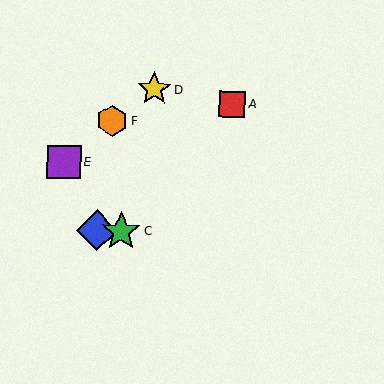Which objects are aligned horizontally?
Objects B, C are aligned horizontally.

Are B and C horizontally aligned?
Yes, both are at y≈231.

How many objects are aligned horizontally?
2 objects (B, C) are aligned horizontally.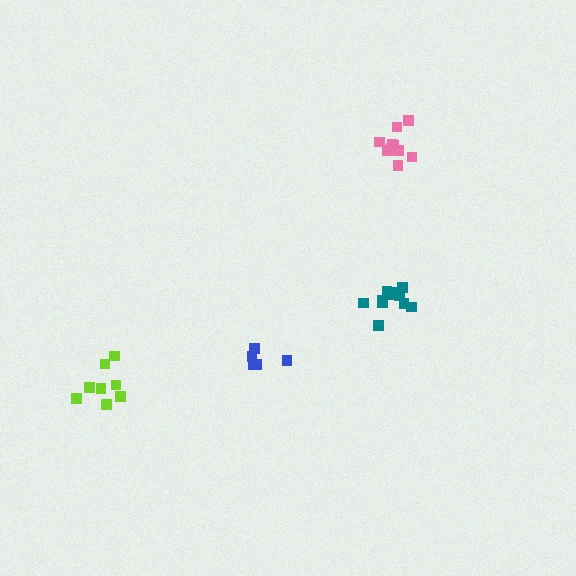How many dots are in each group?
Group 1: 11 dots, Group 2: 5 dots, Group 3: 9 dots, Group 4: 10 dots (35 total).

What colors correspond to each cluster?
The clusters are colored: teal, blue, lime, pink.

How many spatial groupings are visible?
There are 4 spatial groupings.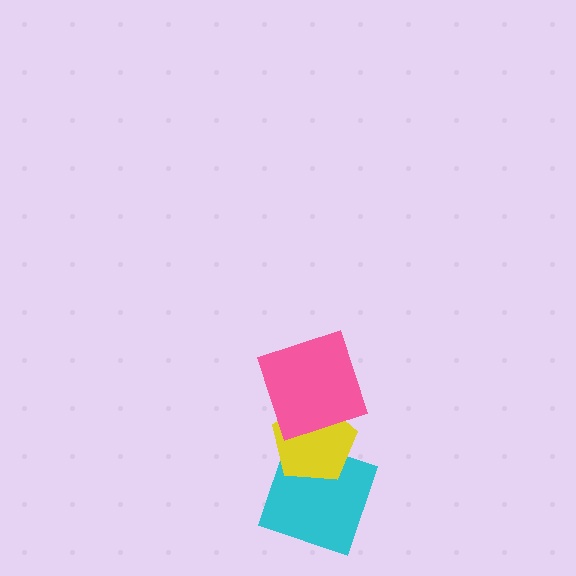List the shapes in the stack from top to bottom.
From top to bottom: the pink square, the yellow pentagon, the cyan square.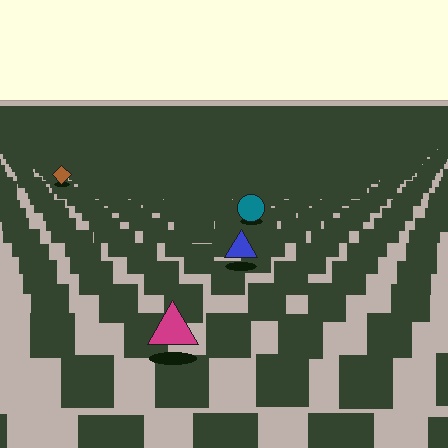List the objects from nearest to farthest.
From nearest to farthest: the magenta triangle, the blue triangle, the teal circle, the brown diamond.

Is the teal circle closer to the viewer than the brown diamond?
Yes. The teal circle is closer — you can tell from the texture gradient: the ground texture is coarser near it.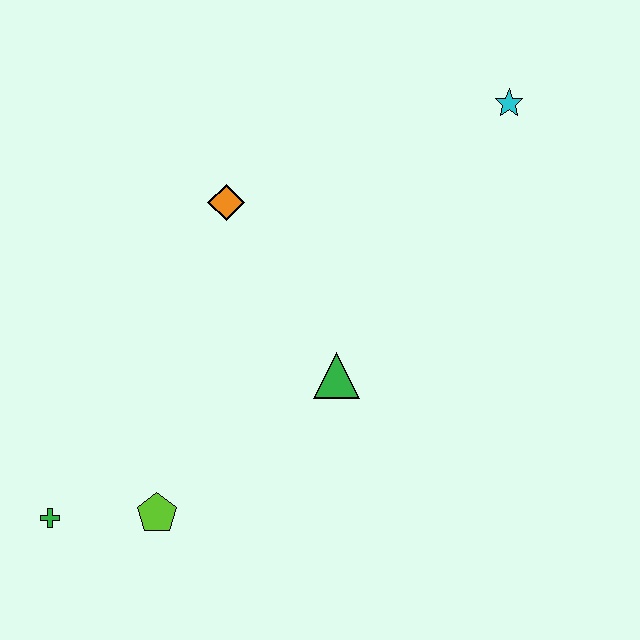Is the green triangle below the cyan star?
Yes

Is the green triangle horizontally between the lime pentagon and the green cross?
No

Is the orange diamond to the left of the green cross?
No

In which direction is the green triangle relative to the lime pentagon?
The green triangle is to the right of the lime pentagon.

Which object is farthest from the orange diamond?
The green cross is farthest from the orange diamond.